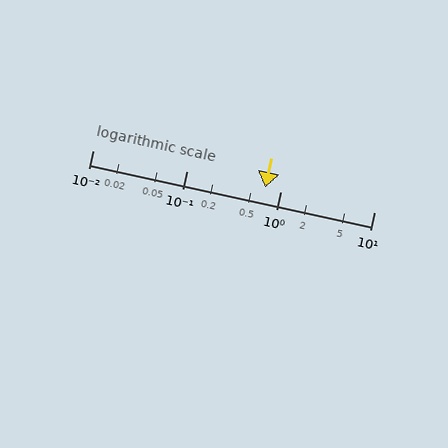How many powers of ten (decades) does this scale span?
The scale spans 3 decades, from 0.01 to 10.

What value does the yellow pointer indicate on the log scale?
The pointer indicates approximately 0.69.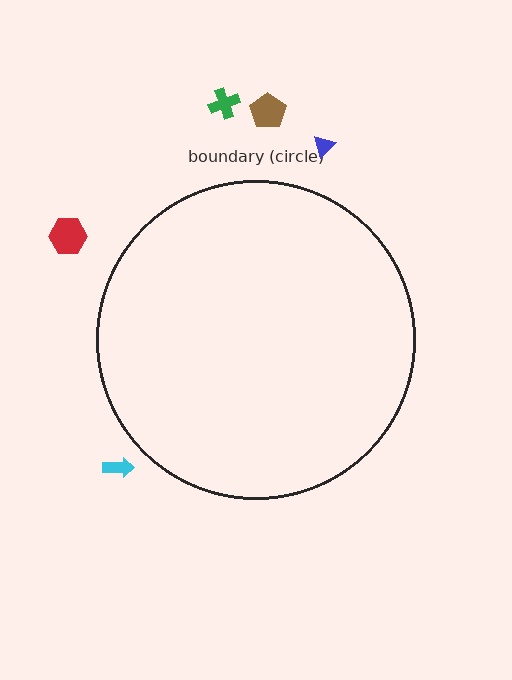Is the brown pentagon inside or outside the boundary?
Outside.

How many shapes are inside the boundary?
0 inside, 5 outside.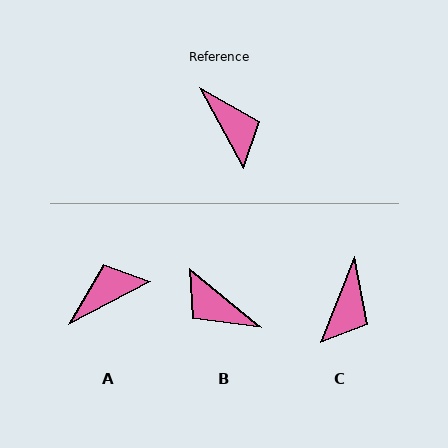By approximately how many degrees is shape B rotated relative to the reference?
Approximately 158 degrees clockwise.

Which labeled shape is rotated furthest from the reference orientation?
B, about 158 degrees away.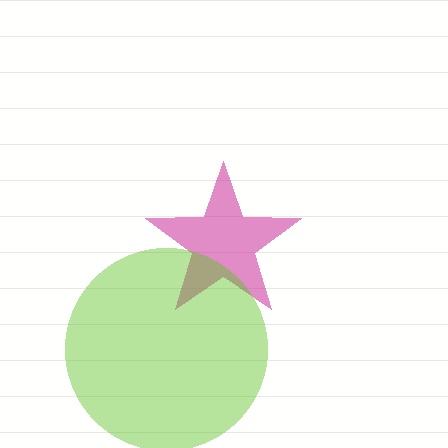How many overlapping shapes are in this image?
There are 2 overlapping shapes in the image.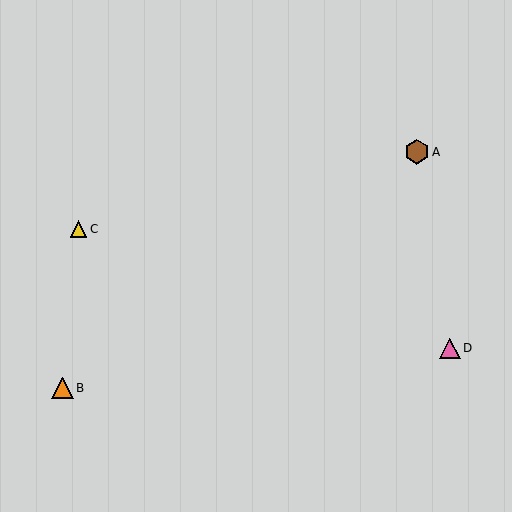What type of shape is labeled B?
Shape B is an orange triangle.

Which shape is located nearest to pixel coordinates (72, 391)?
The orange triangle (labeled B) at (62, 388) is nearest to that location.